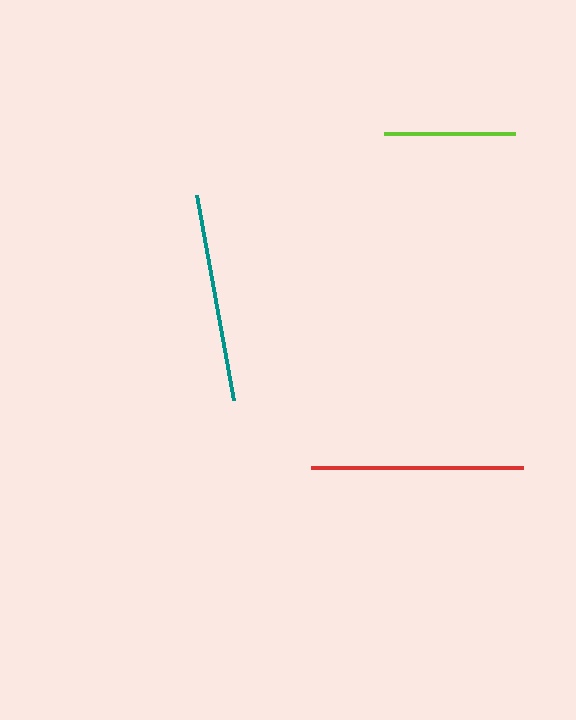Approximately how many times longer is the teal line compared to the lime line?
The teal line is approximately 1.6 times the length of the lime line.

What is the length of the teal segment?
The teal segment is approximately 209 pixels long.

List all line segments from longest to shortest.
From longest to shortest: red, teal, lime.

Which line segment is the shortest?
The lime line is the shortest at approximately 131 pixels.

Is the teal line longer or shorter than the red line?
The red line is longer than the teal line.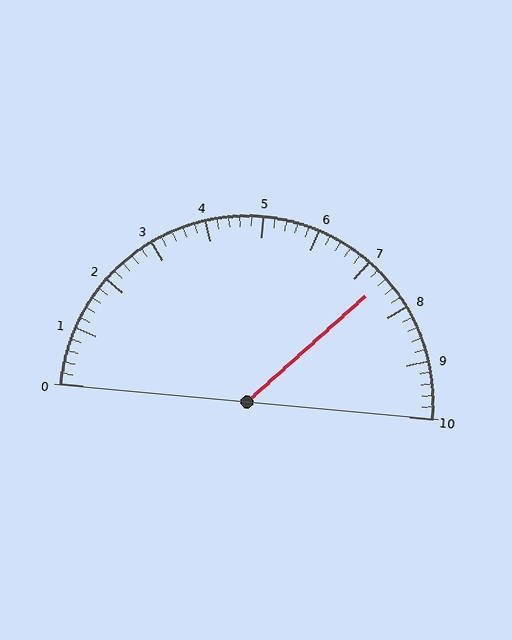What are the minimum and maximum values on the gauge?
The gauge ranges from 0 to 10.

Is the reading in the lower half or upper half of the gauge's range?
The reading is in the upper half of the range (0 to 10).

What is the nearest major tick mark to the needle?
The nearest major tick mark is 7.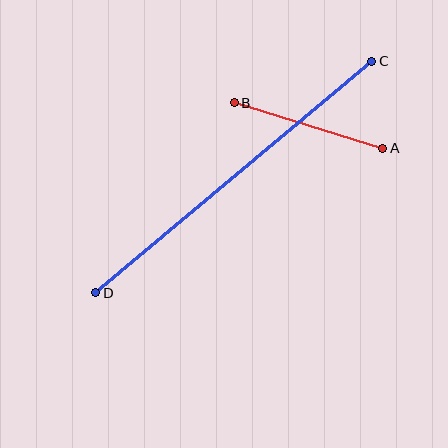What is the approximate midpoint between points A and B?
The midpoint is at approximately (308, 125) pixels.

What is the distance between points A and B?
The distance is approximately 155 pixels.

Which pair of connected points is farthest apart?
Points C and D are farthest apart.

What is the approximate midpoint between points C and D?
The midpoint is at approximately (234, 177) pixels.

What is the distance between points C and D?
The distance is approximately 360 pixels.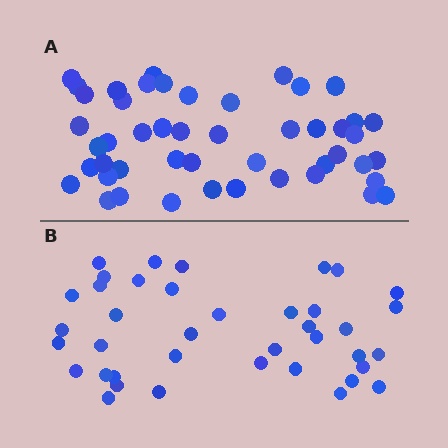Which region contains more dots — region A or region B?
Region A (the top region) has more dots.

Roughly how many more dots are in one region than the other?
Region A has roughly 8 or so more dots than region B.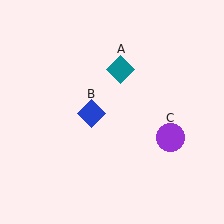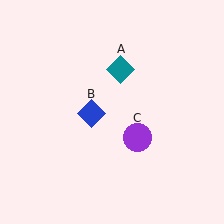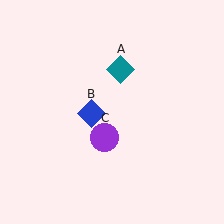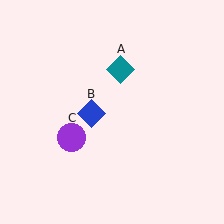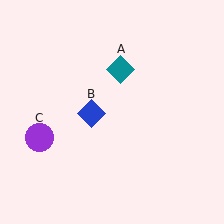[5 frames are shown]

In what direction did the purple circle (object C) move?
The purple circle (object C) moved left.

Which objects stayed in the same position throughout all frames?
Teal diamond (object A) and blue diamond (object B) remained stationary.